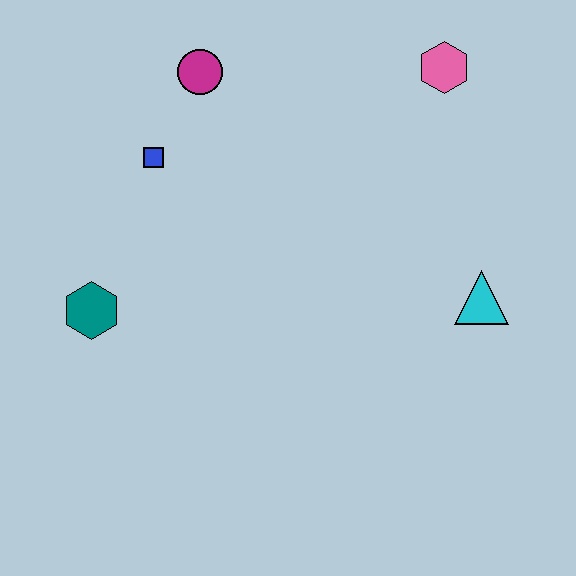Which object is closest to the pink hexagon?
The cyan triangle is closest to the pink hexagon.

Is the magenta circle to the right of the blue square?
Yes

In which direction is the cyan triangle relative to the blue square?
The cyan triangle is to the right of the blue square.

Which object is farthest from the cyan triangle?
The teal hexagon is farthest from the cyan triangle.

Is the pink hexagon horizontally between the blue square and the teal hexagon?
No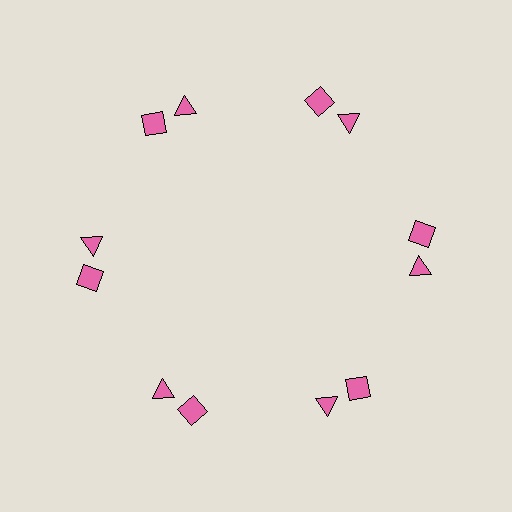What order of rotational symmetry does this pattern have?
This pattern has 6-fold rotational symmetry.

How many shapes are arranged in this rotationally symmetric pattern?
There are 12 shapes, arranged in 6 groups of 2.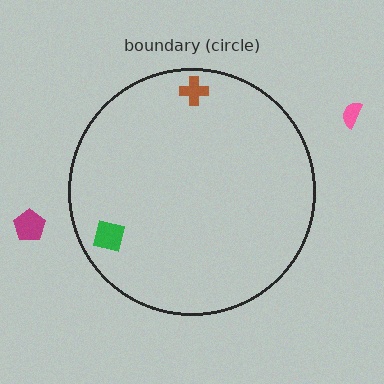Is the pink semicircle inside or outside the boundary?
Outside.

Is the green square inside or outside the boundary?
Inside.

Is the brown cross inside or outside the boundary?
Inside.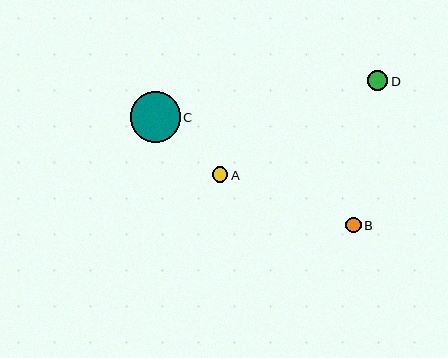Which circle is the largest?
Circle C is the largest with a size of approximately 50 pixels.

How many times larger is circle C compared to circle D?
Circle C is approximately 2.5 times the size of circle D.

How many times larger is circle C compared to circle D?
Circle C is approximately 2.5 times the size of circle D.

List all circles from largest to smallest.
From largest to smallest: C, D, B, A.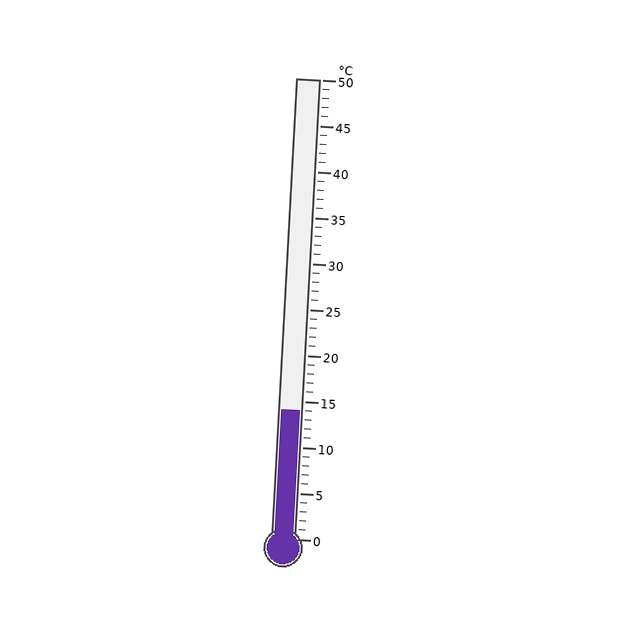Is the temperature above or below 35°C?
The temperature is below 35°C.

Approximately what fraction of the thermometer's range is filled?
The thermometer is filled to approximately 30% of its range.